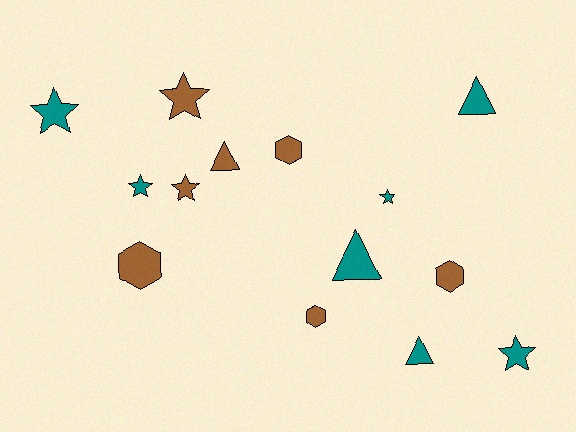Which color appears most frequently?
Brown, with 7 objects.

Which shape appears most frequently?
Star, with 6 objects.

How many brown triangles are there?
There is 1 brown triangle.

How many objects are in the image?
There are 14 objects.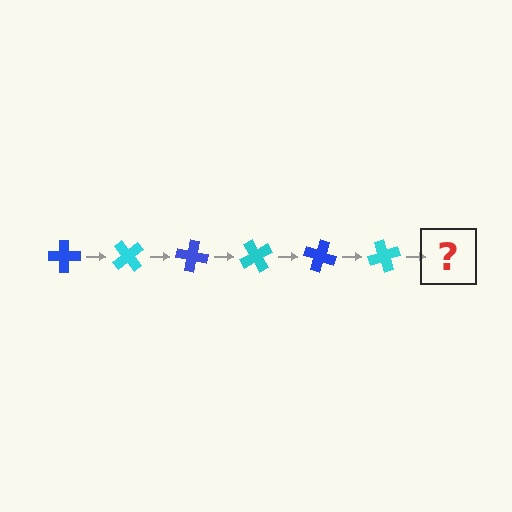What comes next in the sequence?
The next element should be a blue cross, rotated 300 degrees from the start.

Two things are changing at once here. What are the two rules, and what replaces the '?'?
The two rules are that it rotates 50 degrees each step and the color cycles through blue and cyan. The '?' should be a blue cross, rotated 300 degrees from the start.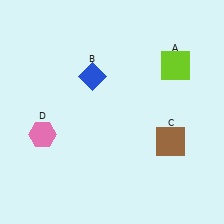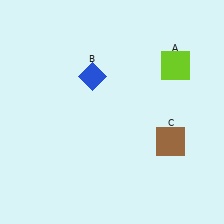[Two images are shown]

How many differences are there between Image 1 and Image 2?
There is 1 difference between the two images.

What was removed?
The pink hexagon (D) was removed in Image 2.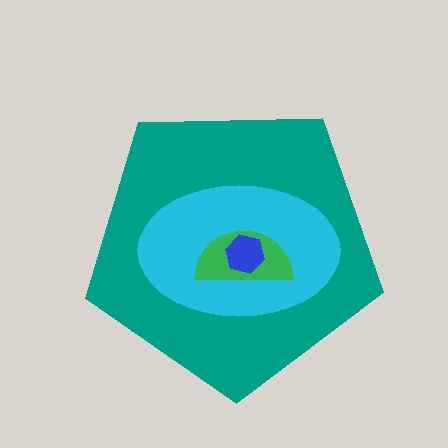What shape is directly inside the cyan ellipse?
The green semicircle.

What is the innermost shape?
The blue hexagon.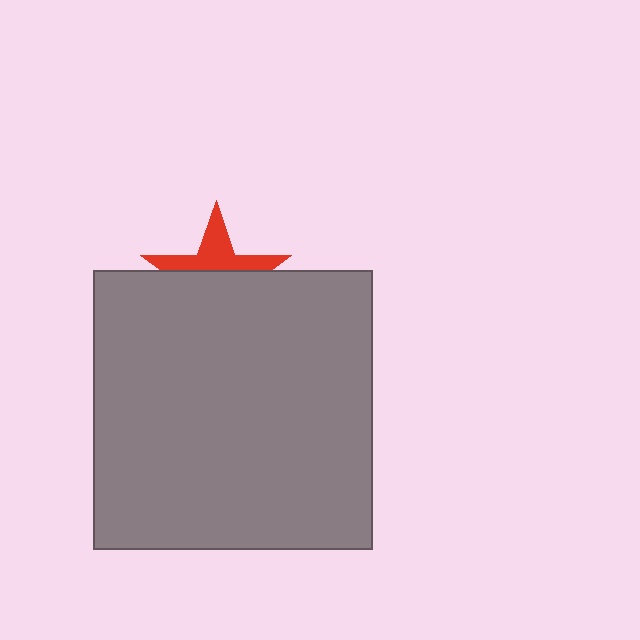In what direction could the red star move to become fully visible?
The red star could move up. That would shift it out from behind the gray square entirely.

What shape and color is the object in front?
The object in front is a gray square.